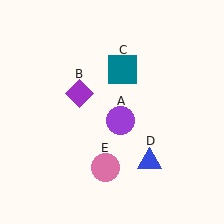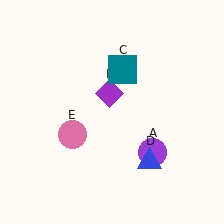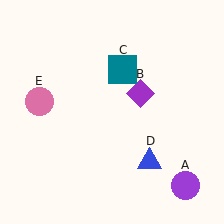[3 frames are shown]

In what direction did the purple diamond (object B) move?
The purple diamond (object B) moved right.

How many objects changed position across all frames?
3 objects changed position: purple circle (object A), purple diamond (object B), pink circle (object E).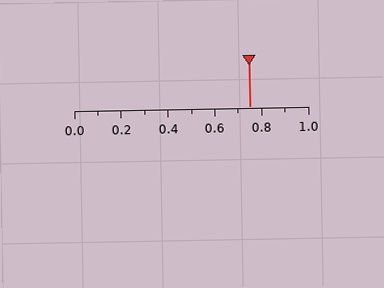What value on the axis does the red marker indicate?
The marker indicates approximately 0.75.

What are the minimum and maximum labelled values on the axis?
The axis runs from 0.0 to 1.0.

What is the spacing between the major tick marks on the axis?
The major ticks are spaced 0.2 apart.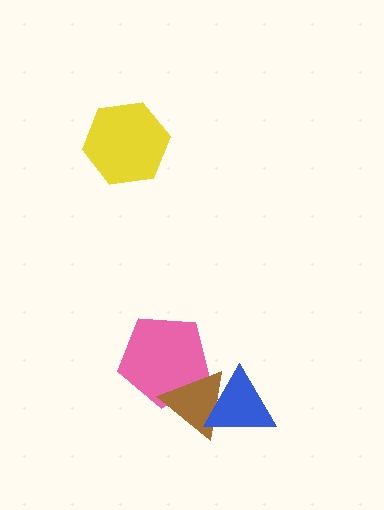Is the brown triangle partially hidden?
Yes, it is partially covered by another shape.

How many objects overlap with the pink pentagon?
1 object overlaps with the pink pentagon.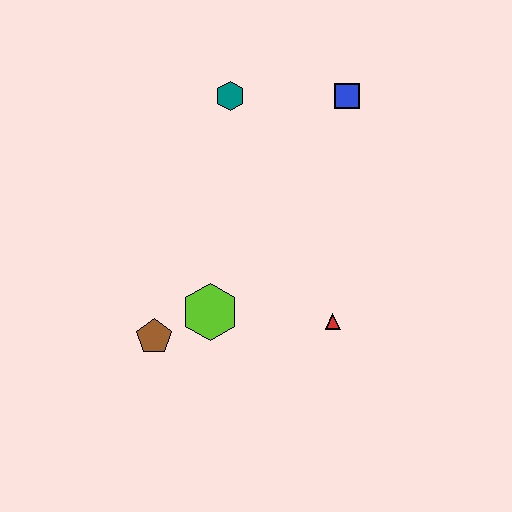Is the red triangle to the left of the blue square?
Yes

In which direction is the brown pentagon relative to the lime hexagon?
The brown pentagon is to the left of the lime hexagon.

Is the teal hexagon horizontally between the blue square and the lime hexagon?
Yes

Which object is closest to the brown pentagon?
The lime hexagon is closest to the brown pentagon.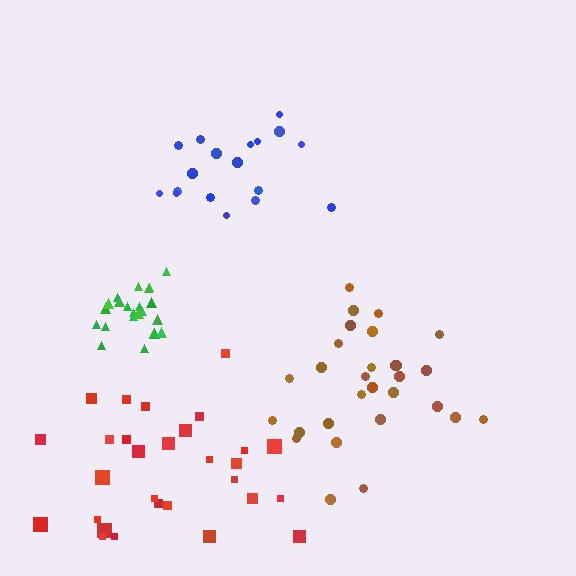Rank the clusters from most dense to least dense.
green, brown, red, blue.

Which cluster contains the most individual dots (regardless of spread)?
Brown (29).